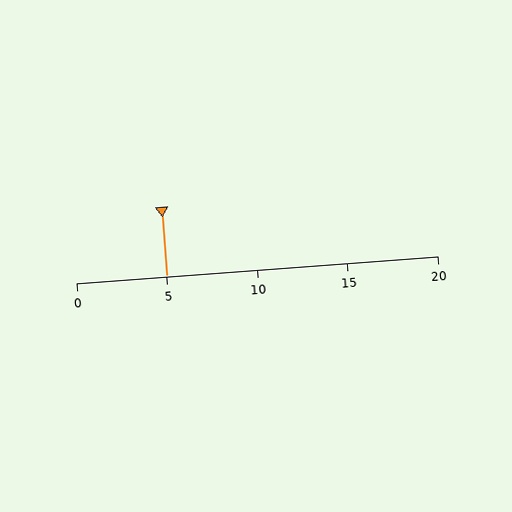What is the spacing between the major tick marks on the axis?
The major ticks are spaced 5 apart.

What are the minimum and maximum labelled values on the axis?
The axis runs from 0 to 20.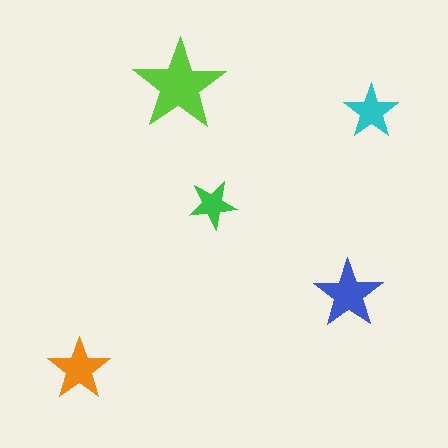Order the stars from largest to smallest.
the lime one, the blue one, the orange one, the cyan one, the green one.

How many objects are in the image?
There are 5 objects in the image.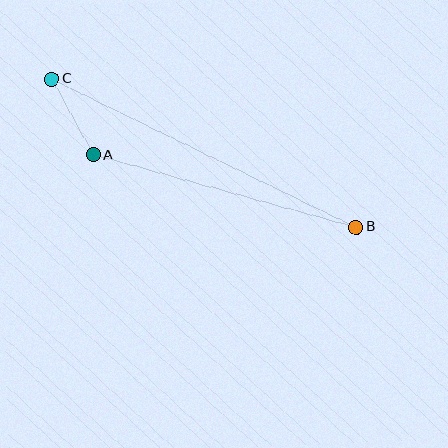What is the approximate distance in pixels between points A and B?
The distance between A and B is approximately 272 pixels.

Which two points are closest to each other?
Points A and C are closest to each other.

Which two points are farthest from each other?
Points B and C are farthest from each other.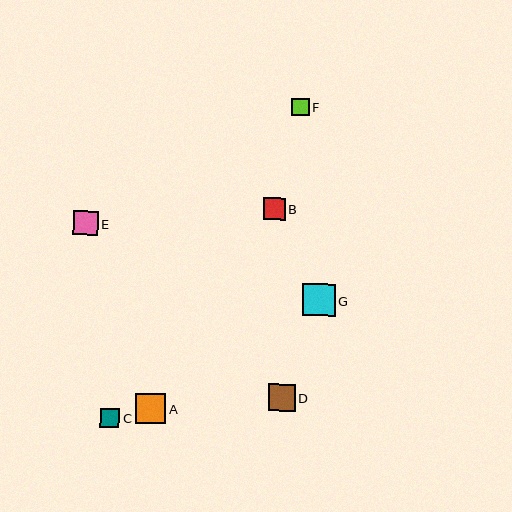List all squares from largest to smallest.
From largest to smallest: G, A, D, E, B, C, F.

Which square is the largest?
Square G is the largest with a size of approximately 32 pixels.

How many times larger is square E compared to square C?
Square E is approximately 1.3 times the size of square C.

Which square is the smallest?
Square F is the smallest with a size of approximately 18 pixels.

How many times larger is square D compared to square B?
Square D is approximately 1.2 times the size of square B.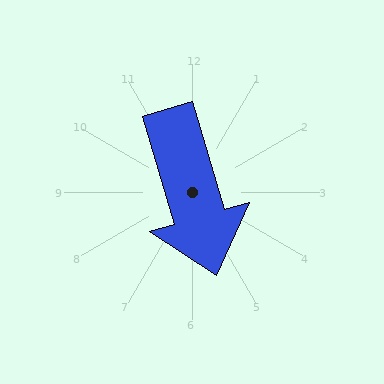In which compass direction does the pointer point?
South.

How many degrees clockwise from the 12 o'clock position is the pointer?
Approximately 164 degrees.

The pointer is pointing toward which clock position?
Roughly 5 o'clock.